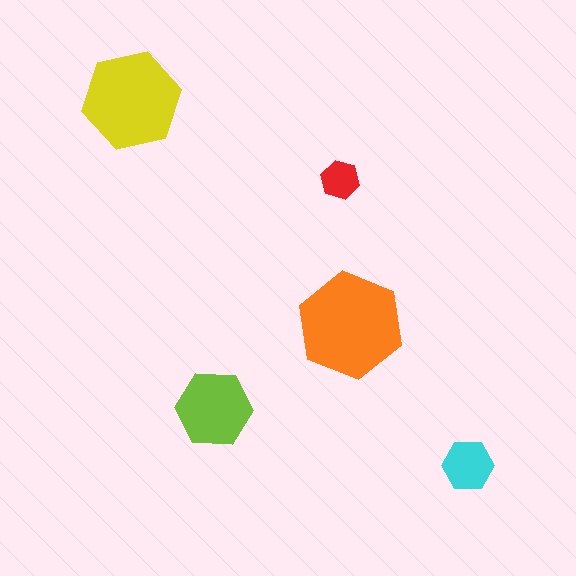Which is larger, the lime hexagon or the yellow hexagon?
The yellow one.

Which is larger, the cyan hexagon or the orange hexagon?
The orange one.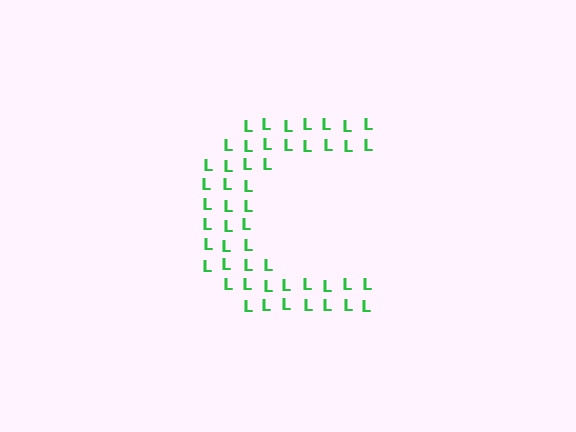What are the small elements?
The small elements are letter L's.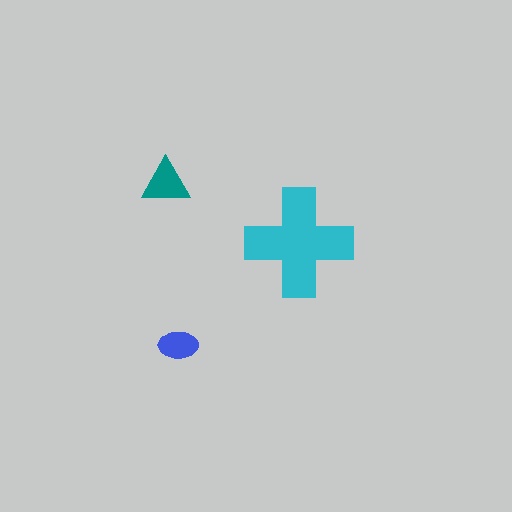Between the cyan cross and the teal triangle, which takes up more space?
The cyan cross.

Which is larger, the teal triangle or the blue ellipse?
The teal triangle.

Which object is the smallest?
The blue ellipse.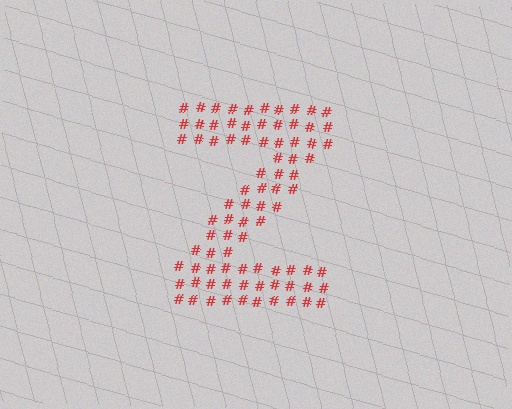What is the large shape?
The large shape is the letter Z.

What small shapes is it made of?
It is made of small hash symbols.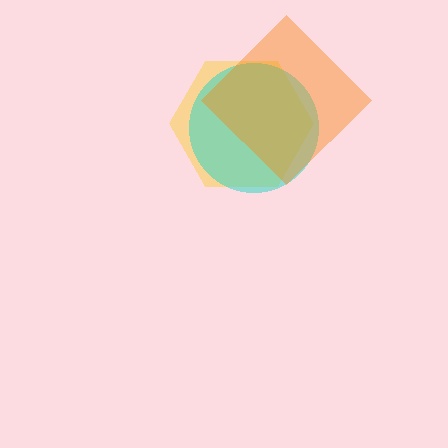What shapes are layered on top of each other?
The layered shapes are: a yellow hexagon, a cyan circle, an orange diamond.